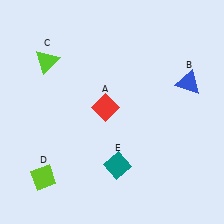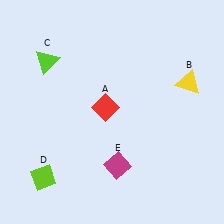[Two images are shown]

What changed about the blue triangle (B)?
In Image 1, B is blue. In Image 2, it changed to yellow.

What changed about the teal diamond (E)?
In Image 1, E is teal. In Image 2, it changed to magenta.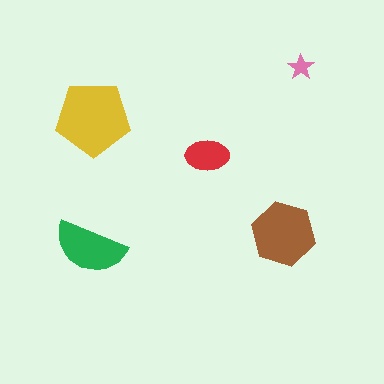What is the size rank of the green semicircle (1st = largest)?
3rd.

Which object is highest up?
The pink star is topmost.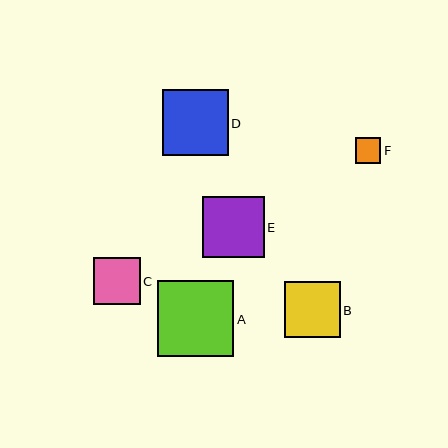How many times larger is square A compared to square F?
Square A is approximately 3.0 times the size of square F.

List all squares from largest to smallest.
From largest to smallest: A, D, E, B, C, F.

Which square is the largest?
Square A is the largest with a size of approximately 76 pixels.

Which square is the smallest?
Square F is the smallest with a size of approximately 26 pixels.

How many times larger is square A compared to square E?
Square A is approximately 1.2 times the size of square E.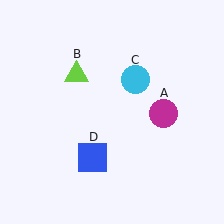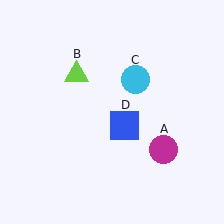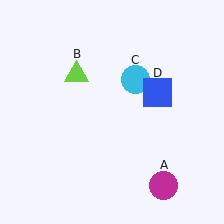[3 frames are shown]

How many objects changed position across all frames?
2 objects changed position: magenta circle (object A), blue square (object D).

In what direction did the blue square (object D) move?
The blue square (object D) moved up and to the right.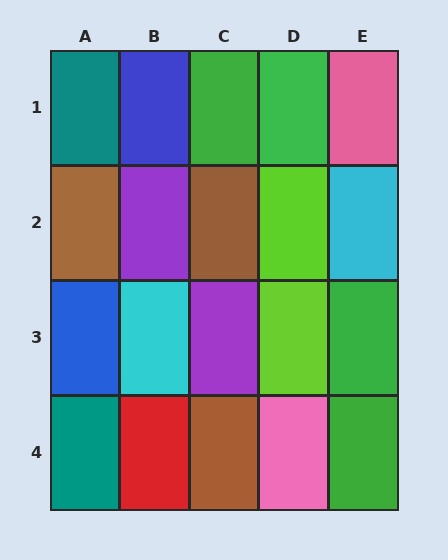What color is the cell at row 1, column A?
Teal.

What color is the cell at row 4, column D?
Pink.